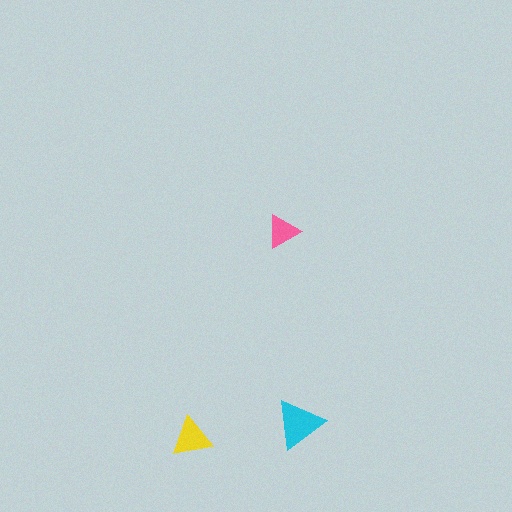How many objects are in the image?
There are 3 objects in the image.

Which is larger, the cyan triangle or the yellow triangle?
The cyan one.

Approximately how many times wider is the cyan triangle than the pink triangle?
About 1.5 times wider.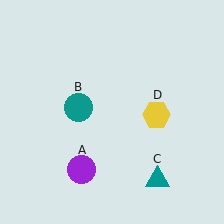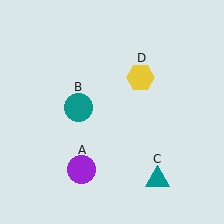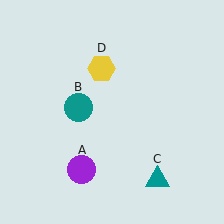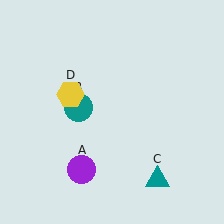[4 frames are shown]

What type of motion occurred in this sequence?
The yellow hexagon (object D) rotated counterclockwise around the center of the scene.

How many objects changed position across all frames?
1 object changed position: yellow hexagon (object D).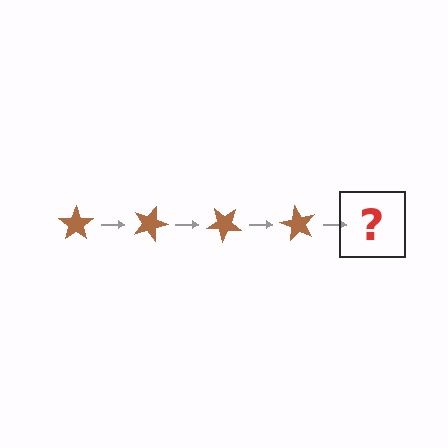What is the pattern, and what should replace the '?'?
The pattern is that the star rotates 20 degrees each step. The '?' should be a brown star rotated 80 degrees.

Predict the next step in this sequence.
The next step is a brown star rotated 80 degrees.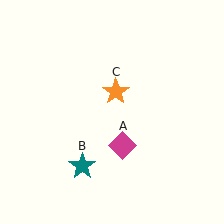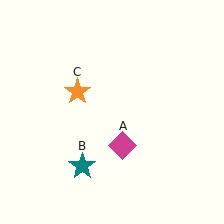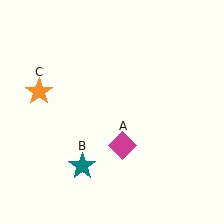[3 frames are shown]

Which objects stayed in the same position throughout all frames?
Magenta diamond (object A) and teal star (object B) remained stationary.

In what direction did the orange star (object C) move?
The orange star (object C) moved left.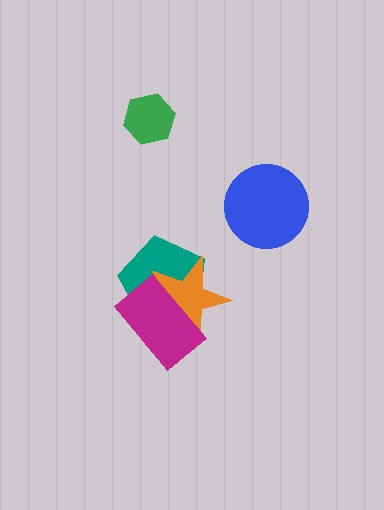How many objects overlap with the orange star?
2 objects overlap with the orange star.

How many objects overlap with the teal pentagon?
2 objects overlap with the teal pentagon.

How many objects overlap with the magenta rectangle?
2 objects overlap with the magenta rectangle.